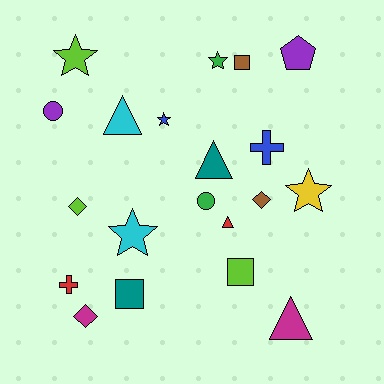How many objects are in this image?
There are 20 objects.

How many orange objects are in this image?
There are no orange objects.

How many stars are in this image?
There are 5 stars.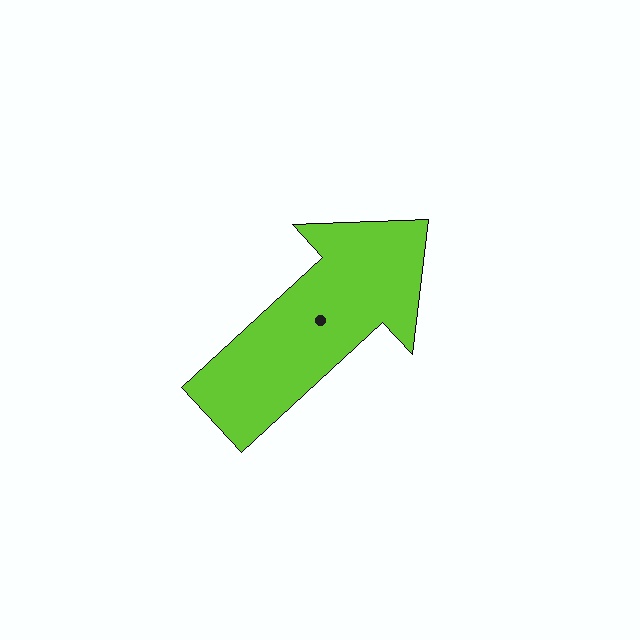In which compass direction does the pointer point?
Northeast.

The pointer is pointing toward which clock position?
Roughly 2 o'clock.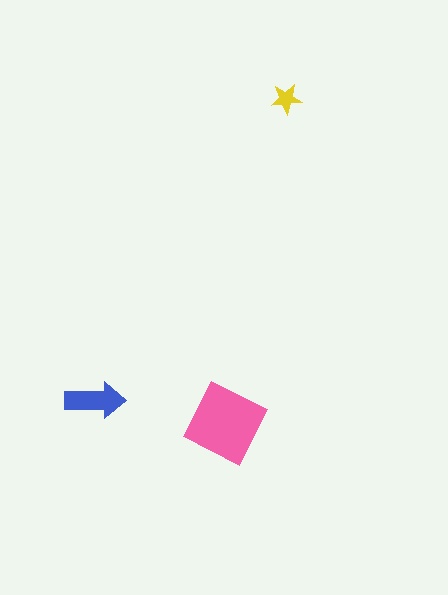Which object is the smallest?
The yellow star.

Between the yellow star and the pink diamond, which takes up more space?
The pink diamond.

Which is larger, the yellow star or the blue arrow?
The blue arrow.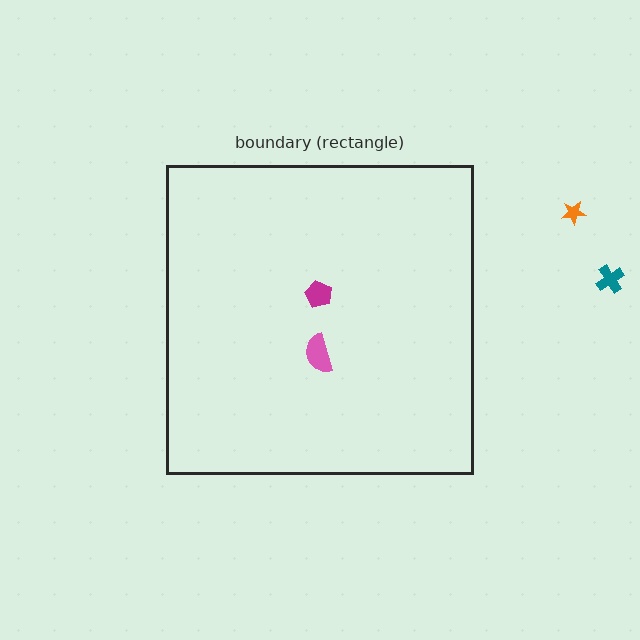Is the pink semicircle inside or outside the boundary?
Inside.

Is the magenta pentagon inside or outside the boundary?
Inside.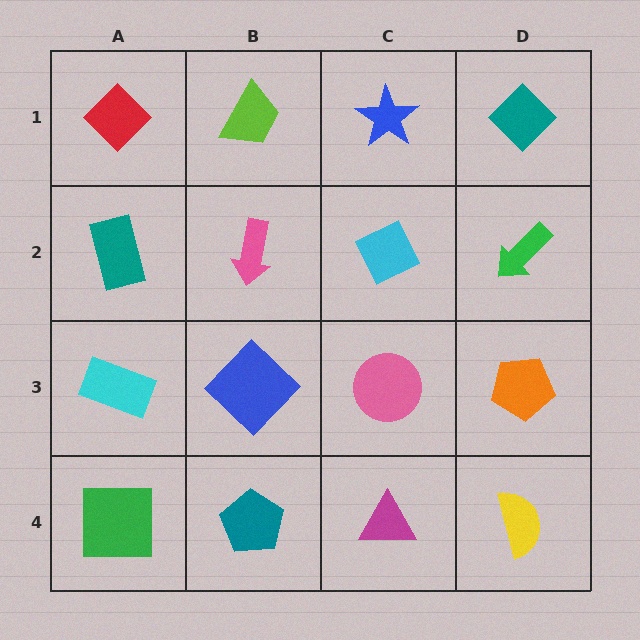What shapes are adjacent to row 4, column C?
A pink circle (row 3, column C), a teal pentagon (row 4, column B), a yellow semicircle (row 4, column D).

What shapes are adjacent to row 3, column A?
A teal rectangle (row 2, column A), a green square (row 4, column A), a blue diamond (row 3, column B).